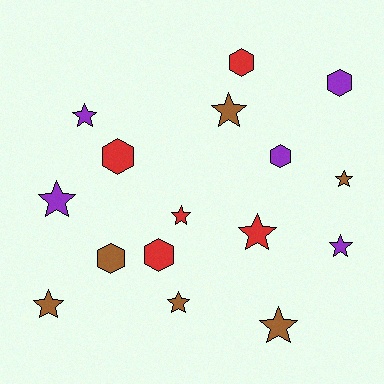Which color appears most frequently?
Brown, with 6 objects.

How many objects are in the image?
There are 16 objects.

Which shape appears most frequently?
Star, with 10 objects.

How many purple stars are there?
There are 3 purple stars.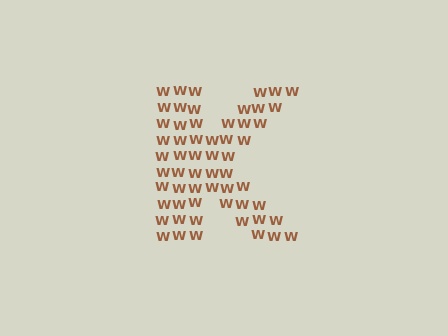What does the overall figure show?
The overall figure shows the letter K.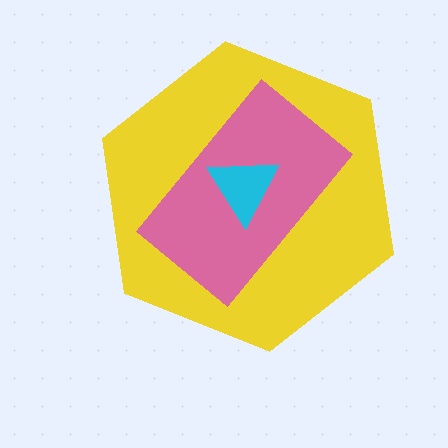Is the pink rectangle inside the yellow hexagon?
Yes.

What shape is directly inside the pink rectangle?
The cyan triangle.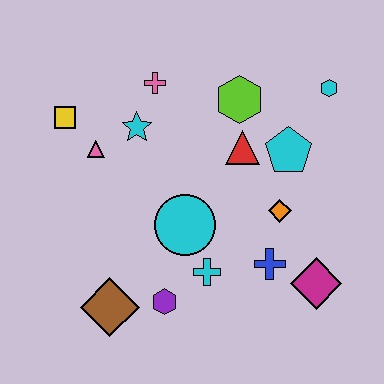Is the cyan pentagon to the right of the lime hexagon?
Yes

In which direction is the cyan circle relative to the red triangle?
The cyan circle is below the red triangle.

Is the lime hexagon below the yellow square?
No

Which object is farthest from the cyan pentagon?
The brown diamond is farthest from the cyan pentagon.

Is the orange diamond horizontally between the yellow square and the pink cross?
No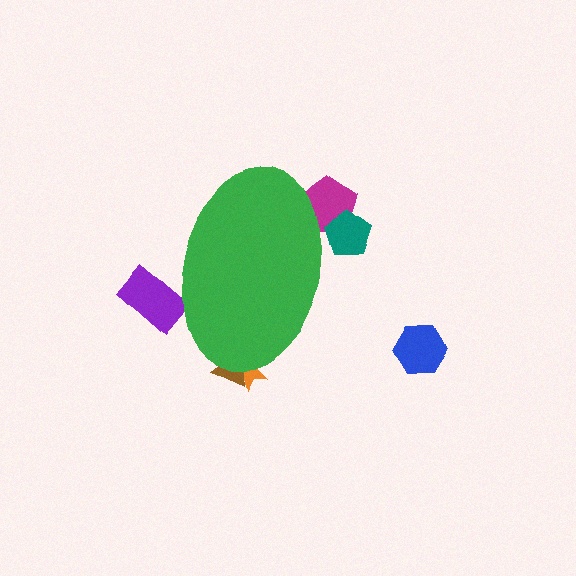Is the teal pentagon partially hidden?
Yes, the teal pentagon is partially hidden behind the green ellipse.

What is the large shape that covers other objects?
A green ellipse.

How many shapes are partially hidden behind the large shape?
5 shapes are partially hidden.